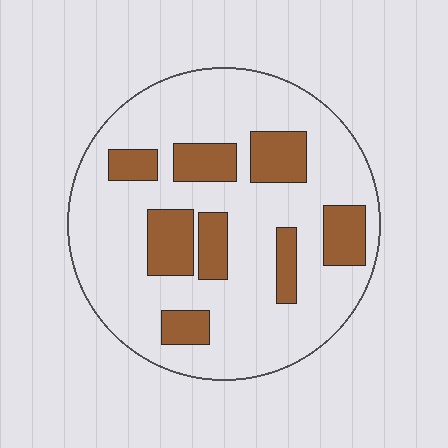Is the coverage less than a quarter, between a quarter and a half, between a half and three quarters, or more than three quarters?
Less than a quarter.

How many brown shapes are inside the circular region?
8.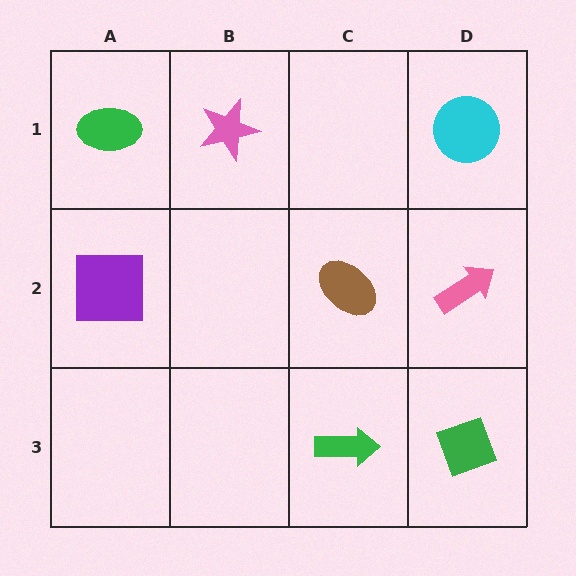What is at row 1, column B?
A pink star.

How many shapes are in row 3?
2 shapes.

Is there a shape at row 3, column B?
No, that cell is empty.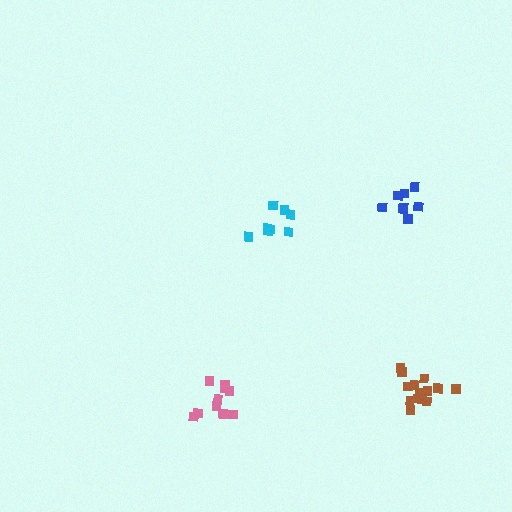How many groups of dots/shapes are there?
There are 4 groups.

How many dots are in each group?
Group 1: 14 dots, Group 2: 8 dots, Group 3: 10 dots, Group 4: 8 dots (40 total).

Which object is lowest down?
The pink cluster is bottommost.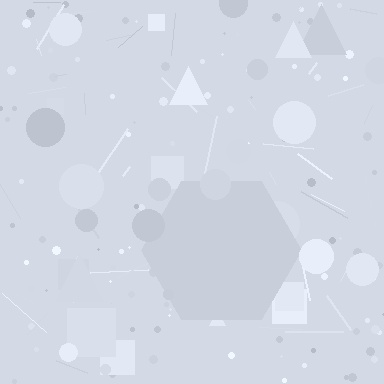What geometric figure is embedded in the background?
A hexagon is embedded in the background.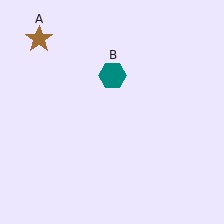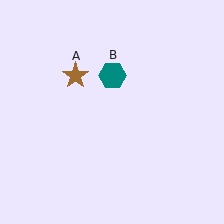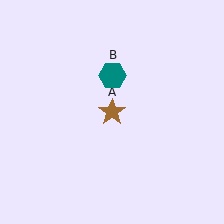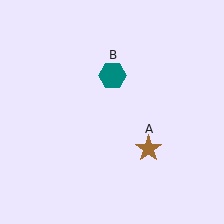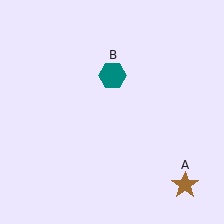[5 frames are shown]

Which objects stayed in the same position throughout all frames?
Teal hexagon (object B) remained stationary.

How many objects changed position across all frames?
1 object changed position: brown star (object A).